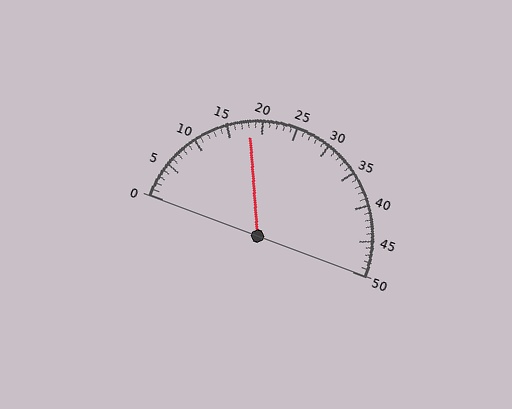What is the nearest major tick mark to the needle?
The nearest major tick mark is 20.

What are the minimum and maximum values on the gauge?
The gauge ranges from 0 to 50.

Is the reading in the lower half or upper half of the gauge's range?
The reading is in the lower half of the range (0 to 50).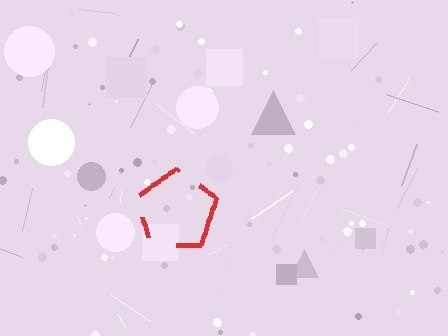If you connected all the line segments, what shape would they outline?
They would outline a pentagon.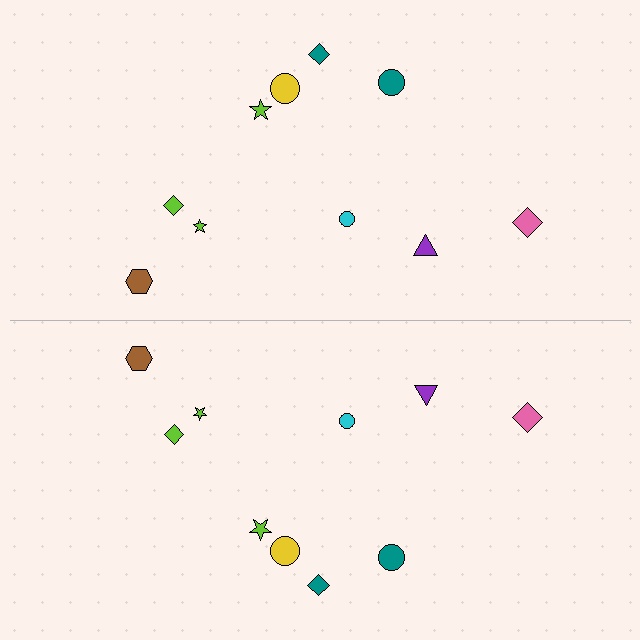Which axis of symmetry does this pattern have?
The pattern has a horizontal axis of symmetry running through the center of the image.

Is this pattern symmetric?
Yes, this pattern has bilateral (reflection) symmetry.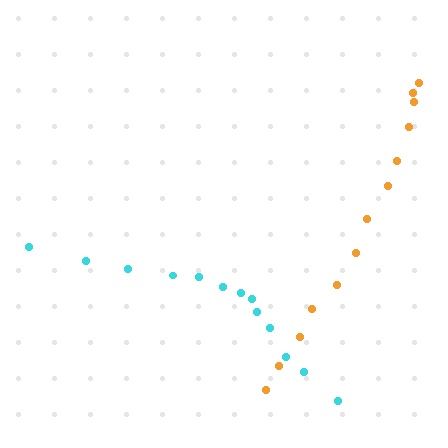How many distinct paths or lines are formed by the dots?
There are 2 distinct paths.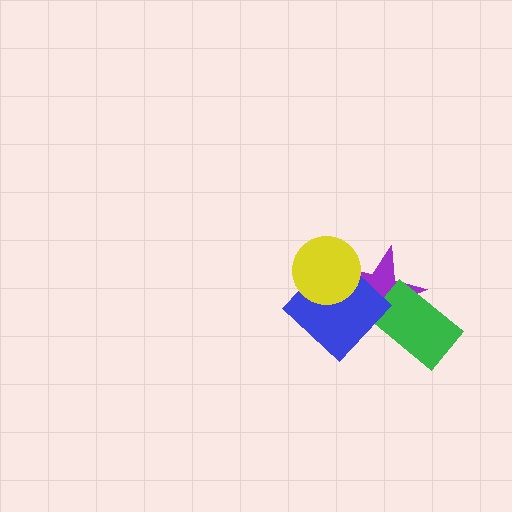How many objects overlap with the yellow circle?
2 objects overlap with the yellow circle.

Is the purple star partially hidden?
Yes, it is partially covered by another shape.